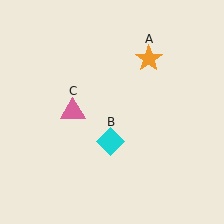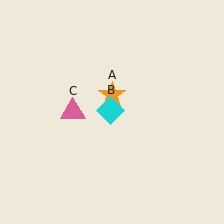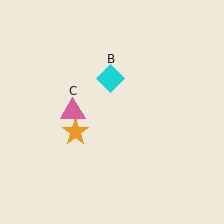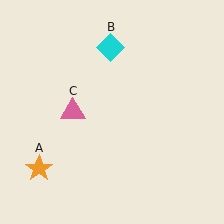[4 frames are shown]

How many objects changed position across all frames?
2 objects changed position: orange star (object A), cyan diamond (object B).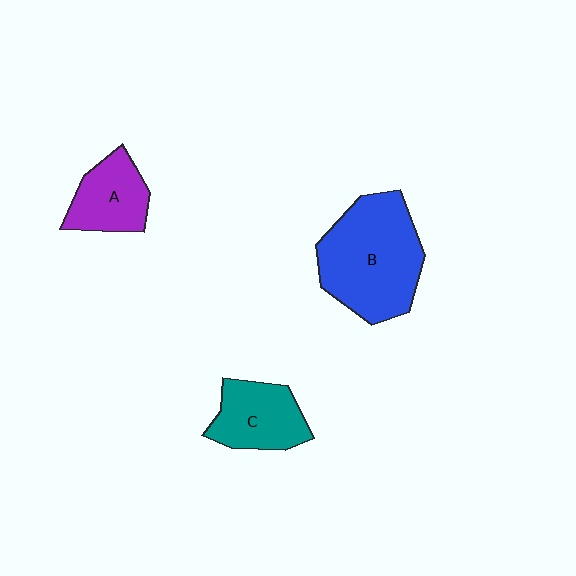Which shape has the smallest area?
Shape A (purple).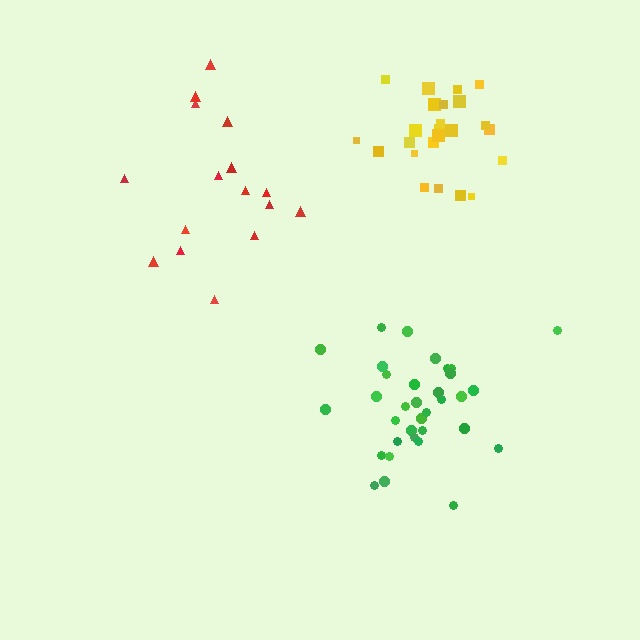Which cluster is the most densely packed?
Yellow.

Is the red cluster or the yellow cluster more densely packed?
Yellow.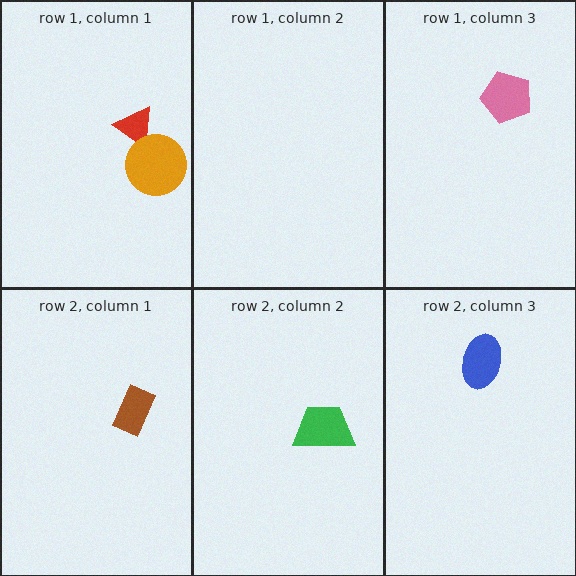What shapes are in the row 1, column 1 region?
The red triangle, the orange circle.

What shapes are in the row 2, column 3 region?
The blue ellipse.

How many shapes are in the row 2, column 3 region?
1.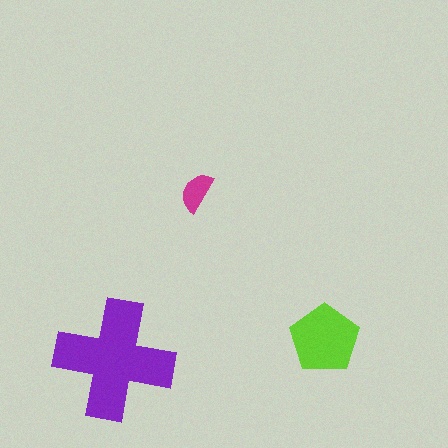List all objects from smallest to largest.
The magenta semicircle, the lime pentagon, the purple cross.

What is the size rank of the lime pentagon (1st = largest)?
2nd.